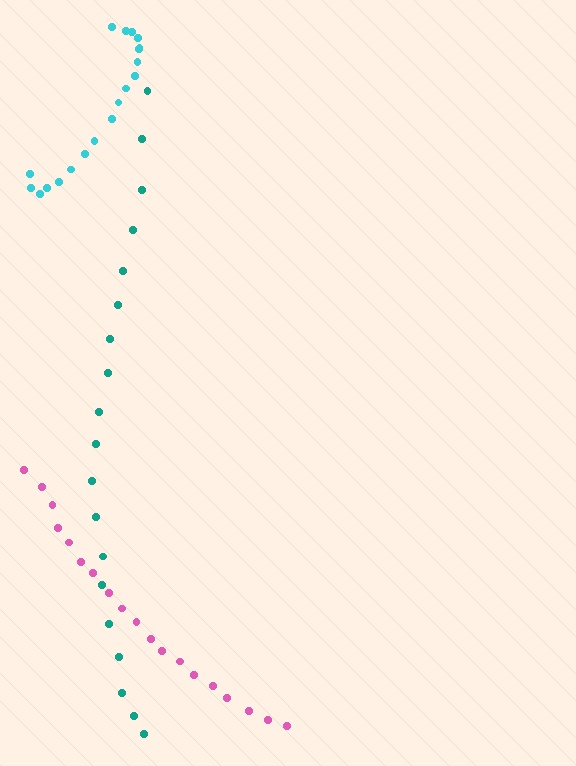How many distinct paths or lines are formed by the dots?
There are 3 distinct paths.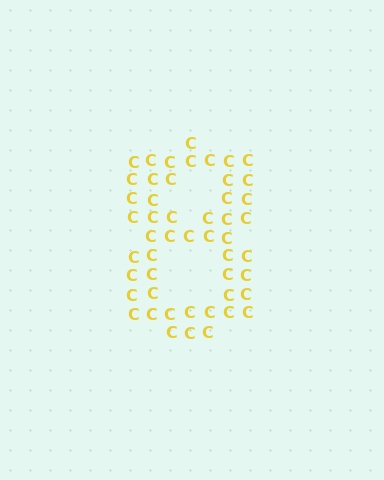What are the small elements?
The small elements are letter C's.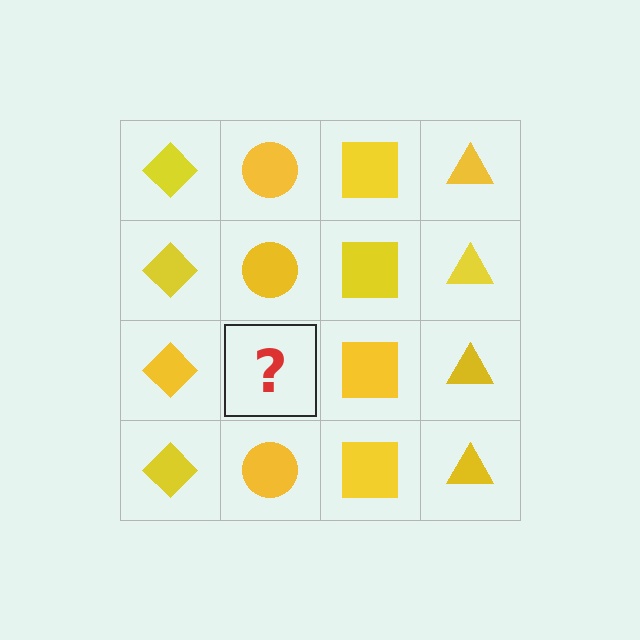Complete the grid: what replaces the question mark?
The question mark should be replaced with a yellow circle.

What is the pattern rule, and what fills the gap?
The rule is that each column has a consistent shape. The gap should be filled with a yellow circle.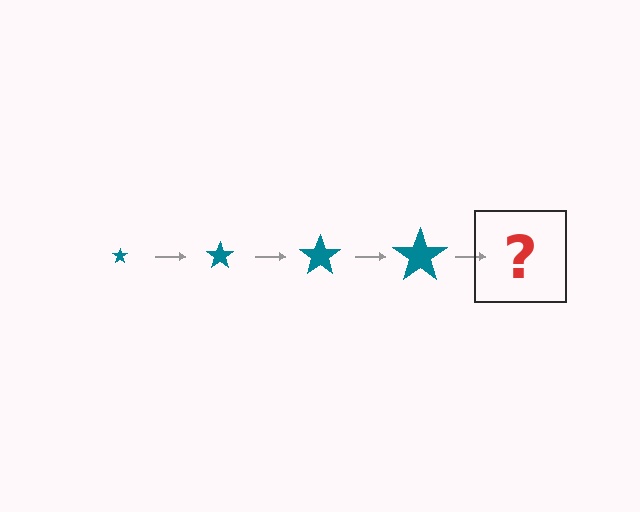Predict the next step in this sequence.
The next step is a teal star, larger than the previous one.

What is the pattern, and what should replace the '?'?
The pattern is that the star gets progressively larger each step. The '?' should be a teal star, larger than the previous one.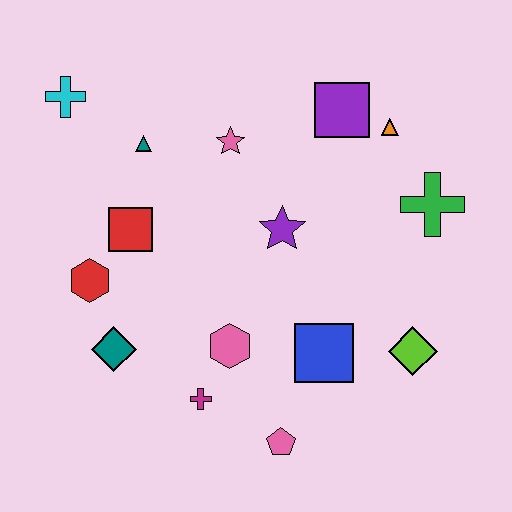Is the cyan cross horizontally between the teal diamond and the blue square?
No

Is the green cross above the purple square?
No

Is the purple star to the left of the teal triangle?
No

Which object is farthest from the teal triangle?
The lime diamond is farthest from the teal triangle.